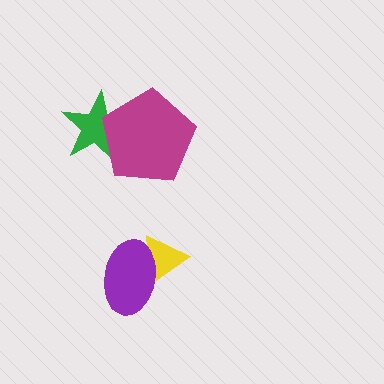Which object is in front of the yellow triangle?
The purple ellipse is in front of the yellow triangle.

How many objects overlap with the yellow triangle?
1 object overlaps with the yellow triangle.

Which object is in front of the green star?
The magenta pentagon is in front of the green star.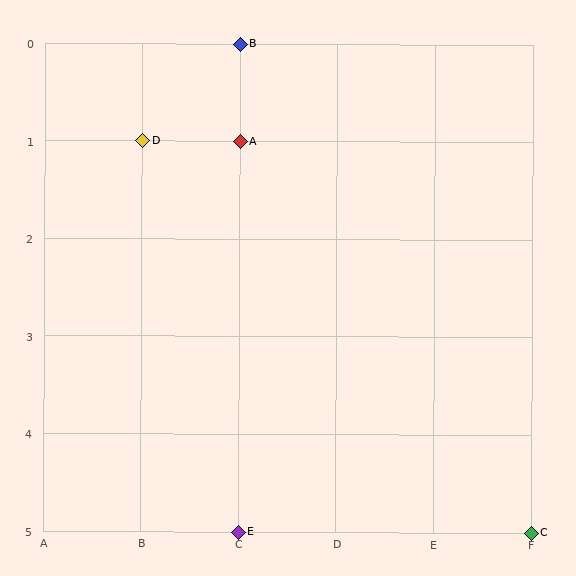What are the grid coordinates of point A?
Point A is at grid coordinates (C, 1).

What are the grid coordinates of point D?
Point D is at grid coordinates (B, 1).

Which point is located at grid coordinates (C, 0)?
Point B is at (C, 0).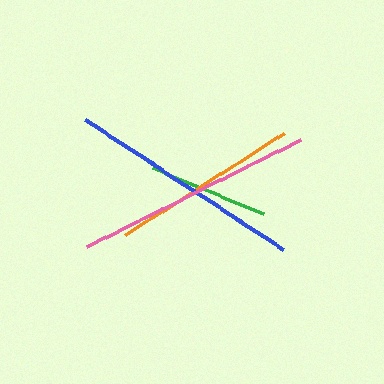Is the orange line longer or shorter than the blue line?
The blue line is longer than the orange line.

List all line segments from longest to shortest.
From longest to shortest: pink, blue, orange, green.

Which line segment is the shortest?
The green line is the shortest at approximately 119 pixels.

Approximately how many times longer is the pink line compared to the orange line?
The pink line is approximately 1.3 times the length of the orange line.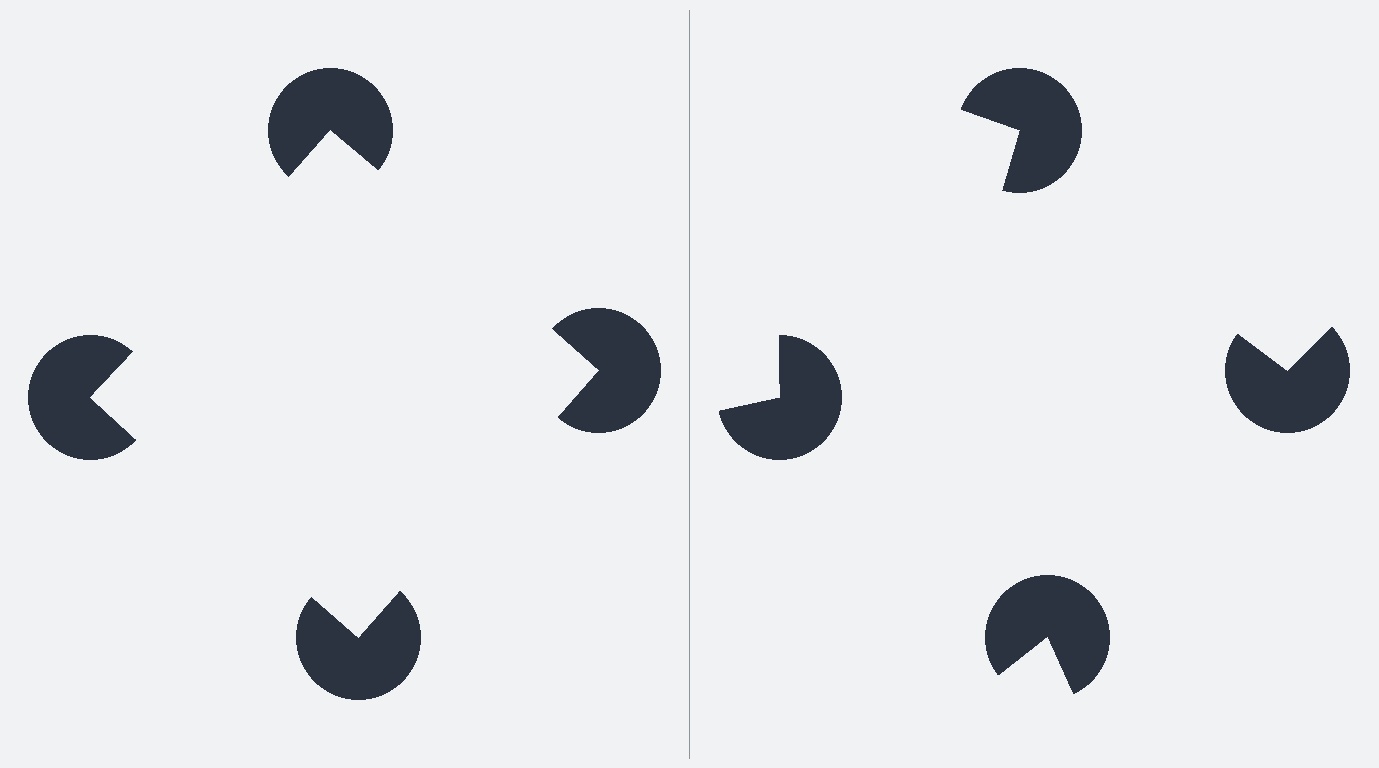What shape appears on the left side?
An illusory square.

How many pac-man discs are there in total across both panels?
8 — 4 on each side.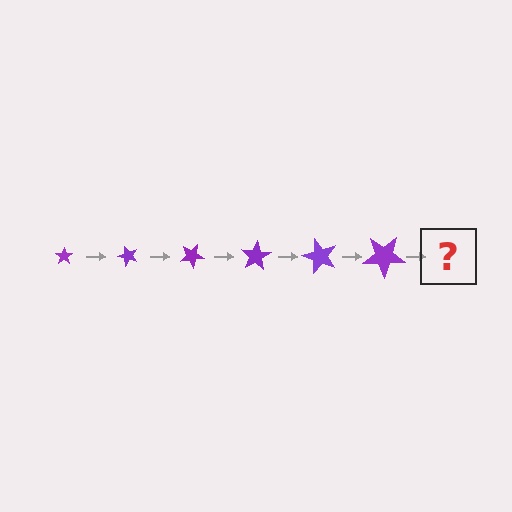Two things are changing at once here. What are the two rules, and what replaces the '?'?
The two rules are that the star grows larger each step and it rotates 50 degrees each step. The '?' should be a star, larger than the previous one and rotated 300 degrees from the start.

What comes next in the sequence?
The next element should be a star, larger than the previous one and rotated 300 degrees from the start.